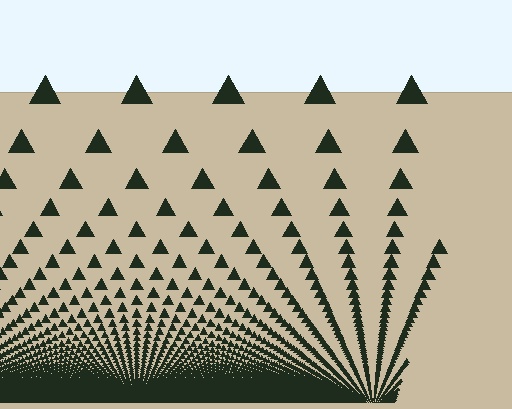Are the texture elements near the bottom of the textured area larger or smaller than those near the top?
Smaller. The gradient is inverted — elements near the bottom are smaller and denser.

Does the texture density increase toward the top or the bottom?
Density increases toward the bottom.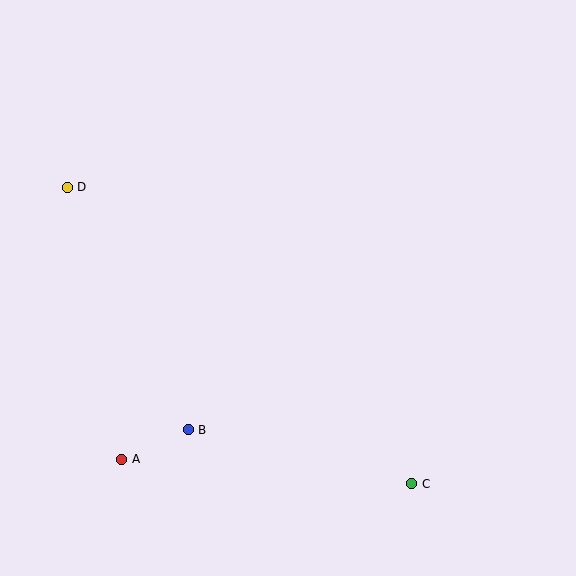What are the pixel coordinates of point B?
Point B is at (188, 430).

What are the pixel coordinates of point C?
Point C is at (412, 484).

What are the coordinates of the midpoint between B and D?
The midpoint between B and D is at (128, 308).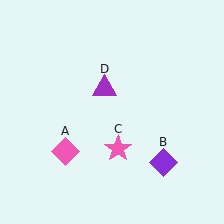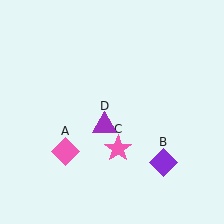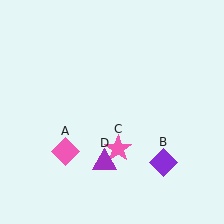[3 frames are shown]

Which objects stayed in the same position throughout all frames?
Pink diamond (object A) and purple diamond (object B) and pink star (object C) remained stationary.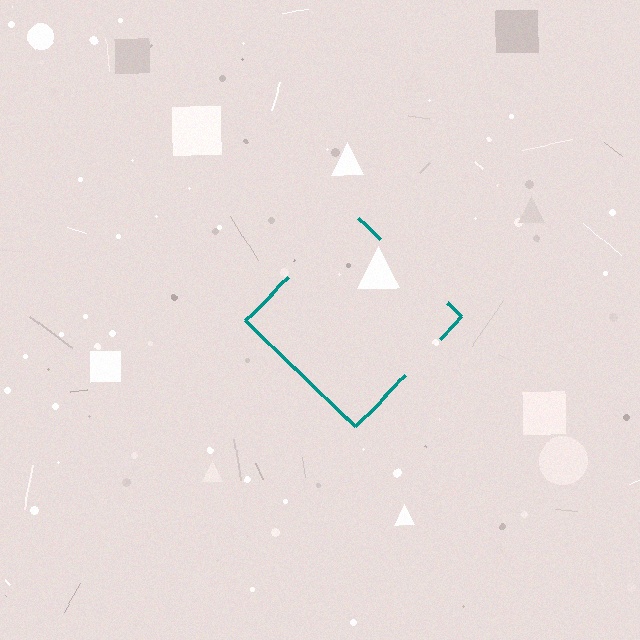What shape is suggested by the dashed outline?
The dashed outline suggests a diamond.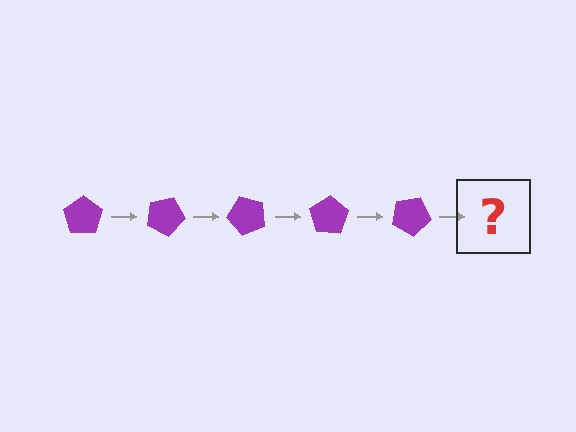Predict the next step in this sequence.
The next step is a purple pentagon rotated 125 degrees.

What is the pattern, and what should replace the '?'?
The pattern is that the pentagon rotates 25 degrees each step. The '?' should be a purple pentagon rotated 125 degrees.